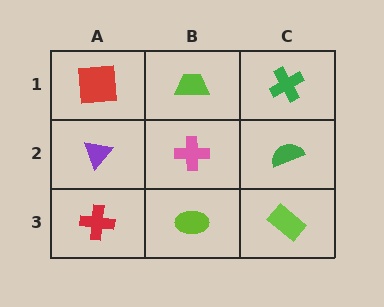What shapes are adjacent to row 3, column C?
A green semicircle (row 2, column C), a lime ellipse (row 3, column B).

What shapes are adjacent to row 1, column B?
A pink cross (row 2, column B), a red square (row 1, column A), a green cross (row 1, column C).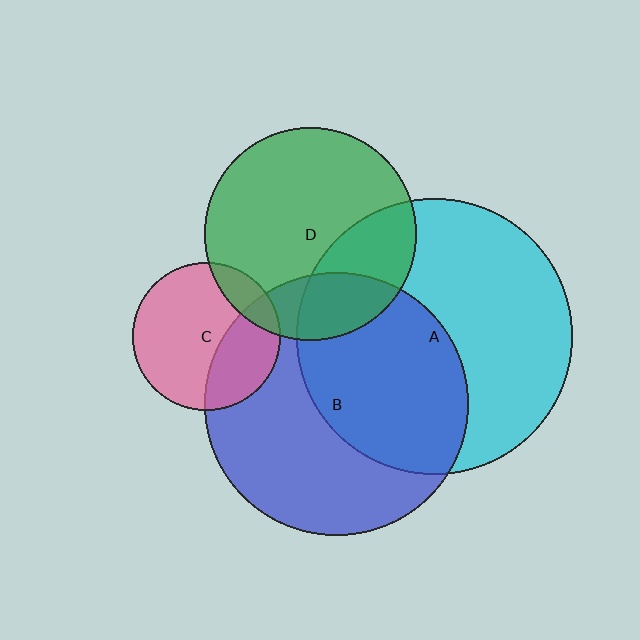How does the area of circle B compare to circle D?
Approximately 1.5 times.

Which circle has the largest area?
Circle A (cyan).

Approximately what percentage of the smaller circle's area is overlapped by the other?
Approximately 30%.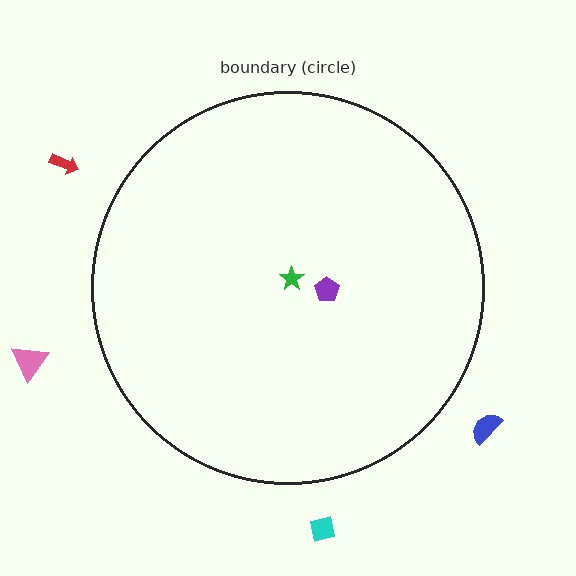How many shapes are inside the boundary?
2 inside, 4 outside.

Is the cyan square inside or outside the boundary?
Outside.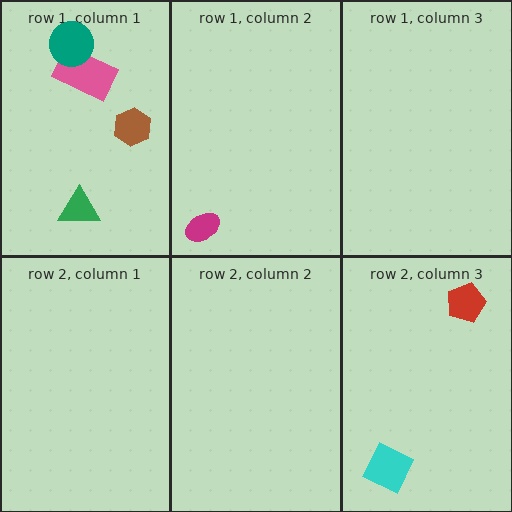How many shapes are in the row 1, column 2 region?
1.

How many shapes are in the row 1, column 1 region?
4.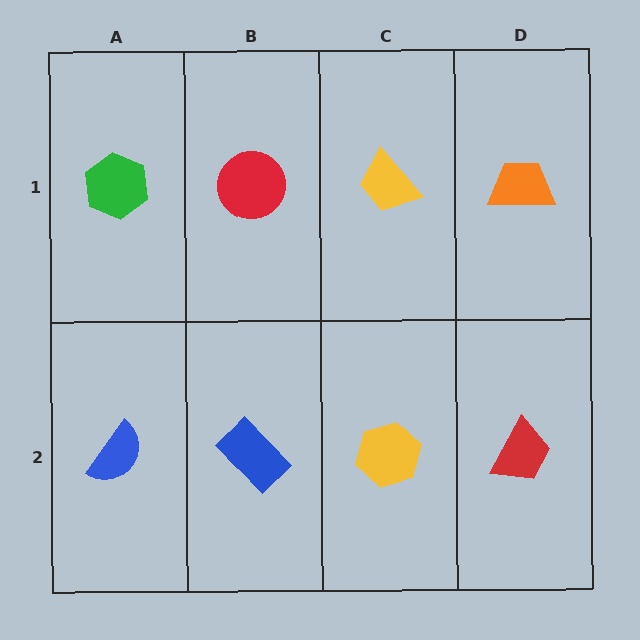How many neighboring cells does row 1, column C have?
3.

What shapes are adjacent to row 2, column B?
A red circle (row 1, column B), a blue semicircle (row 2, column A), a yellow hexagon (row 2, column C).